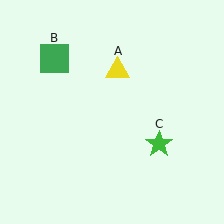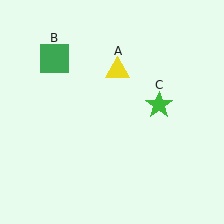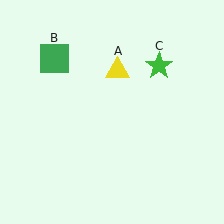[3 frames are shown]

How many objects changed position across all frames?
1 object changed position: green star (object C).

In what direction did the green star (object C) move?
The green star (object C) moved up.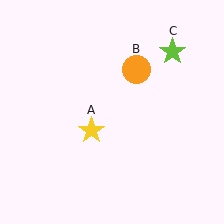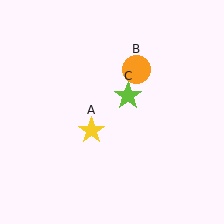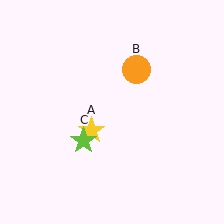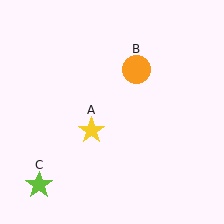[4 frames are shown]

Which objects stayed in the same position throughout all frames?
Yellow star (object A) and orange circle (object B) remained stationary.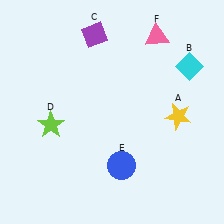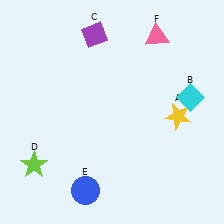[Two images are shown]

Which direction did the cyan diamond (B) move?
The cyan diamond (B) moved down.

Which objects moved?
The objects that moved are: the cyan diamond (B), the lime star (D), the blue circle (E).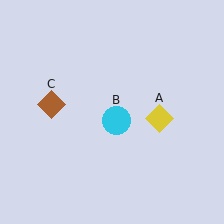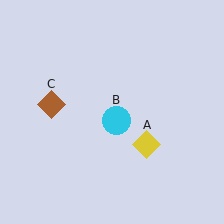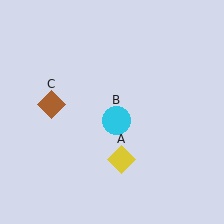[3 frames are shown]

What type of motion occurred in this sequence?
The yellow diamond (object A) rotated clockwise around the center of the scene.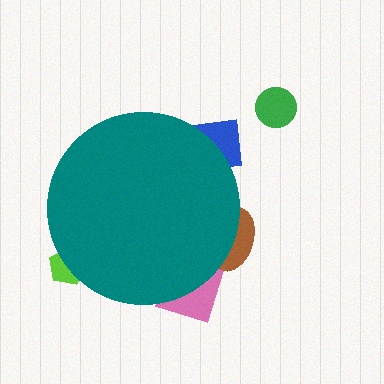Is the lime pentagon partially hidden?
Yes, the lime pentagon is partially hidden behind the teal circle.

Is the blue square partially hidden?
Yes, the blue square is partially hidden behind the teal circle.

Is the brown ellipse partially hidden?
Yes, the brown ellipse is partially hidden behind the teal circle.